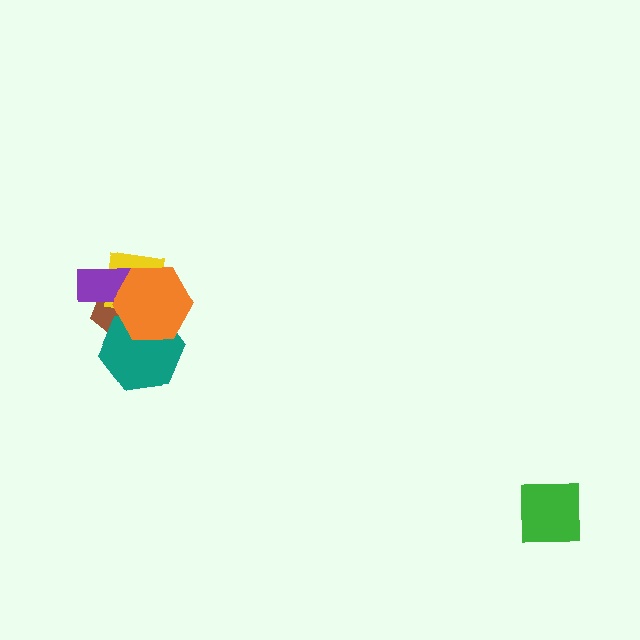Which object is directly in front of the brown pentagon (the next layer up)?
The yellow square is directly in front of the brown pentagon.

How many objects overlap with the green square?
0 objects overlap with the green square.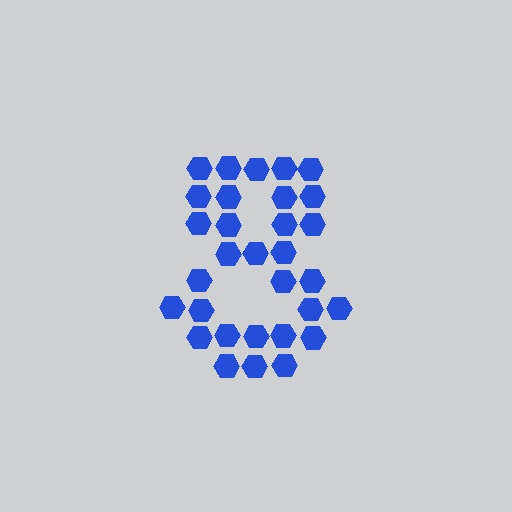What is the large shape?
The large shape is the digit 8.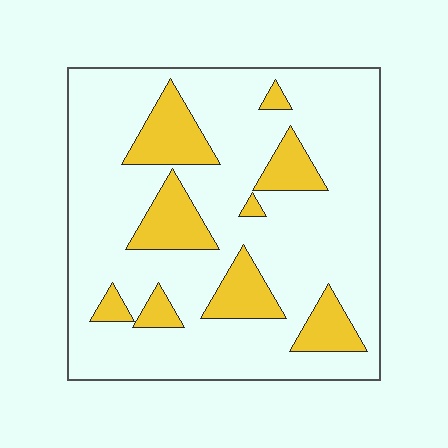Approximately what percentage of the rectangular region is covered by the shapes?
Approximately 20%.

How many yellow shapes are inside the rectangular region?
9.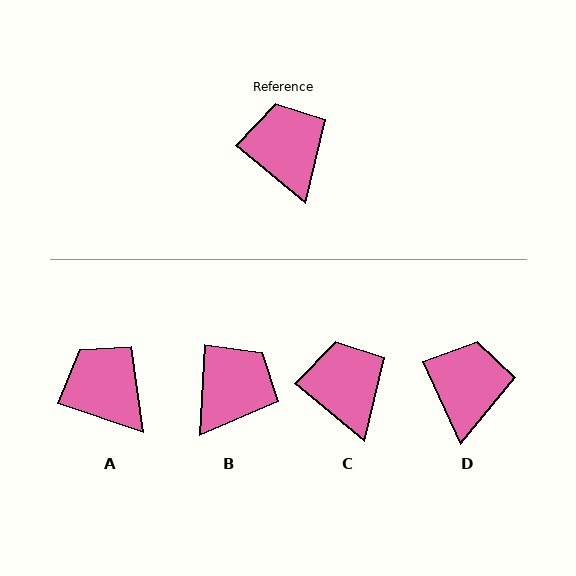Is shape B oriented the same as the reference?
No, it is off by about 53 degrees.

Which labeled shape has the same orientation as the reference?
C.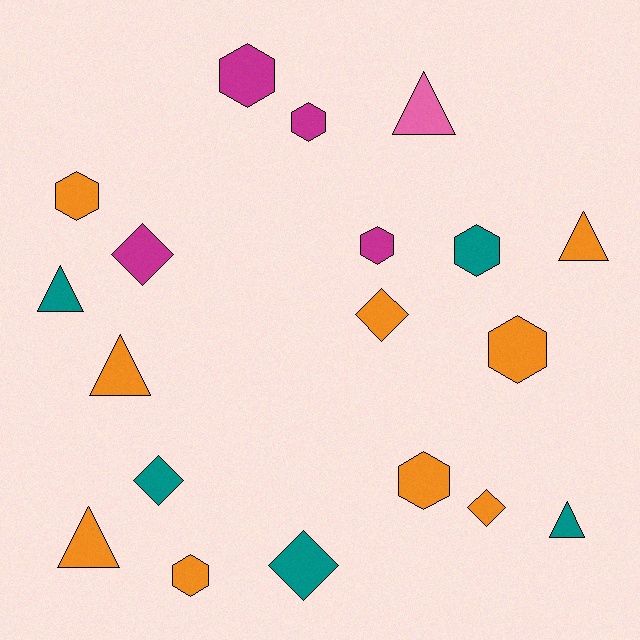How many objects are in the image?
There are 19 objects.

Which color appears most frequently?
Orange, with 9 objects.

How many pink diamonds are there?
There are no pink diamonds.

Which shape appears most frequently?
Hexagon, with 8 objects.